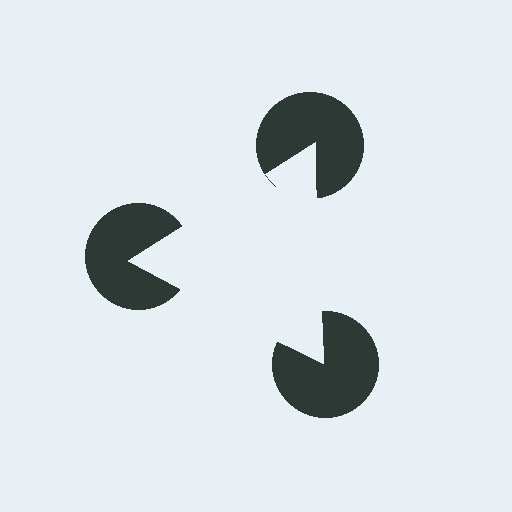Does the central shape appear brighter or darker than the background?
It typically appears slightly brighter than the background, even though no actual brightness change is drawn.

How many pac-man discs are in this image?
There are 3 — one at each vertex of the illusory triangle.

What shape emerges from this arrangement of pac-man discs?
An illusory triangle — its edges are inferred from the aligned wedge cuts in the pac-man discs, not physically drawn.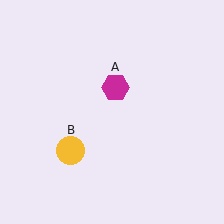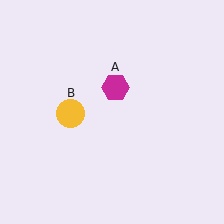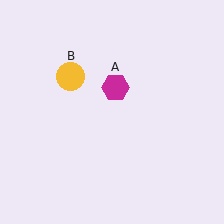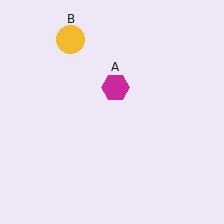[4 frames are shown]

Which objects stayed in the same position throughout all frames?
Magenta hexagon (object A) remained stationary.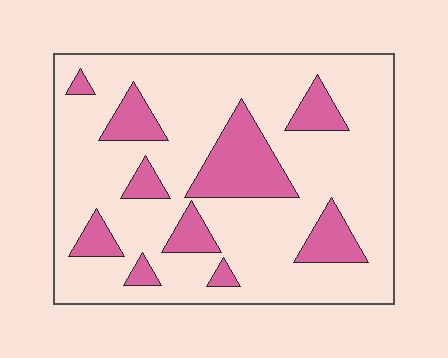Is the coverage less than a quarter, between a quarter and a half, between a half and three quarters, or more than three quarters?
Less than a quarter.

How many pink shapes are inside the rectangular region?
10.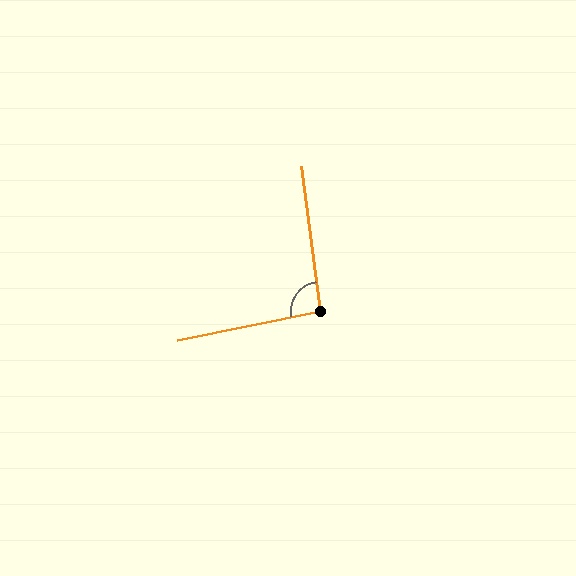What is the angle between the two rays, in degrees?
Approximately 94 degrees.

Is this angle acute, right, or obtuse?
It is approximately a right angle.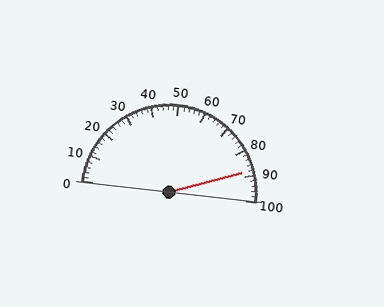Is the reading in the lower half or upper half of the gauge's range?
The reading is in the upper half of the range (0 to 100).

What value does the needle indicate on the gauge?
The needle indicates approximately 88.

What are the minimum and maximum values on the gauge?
The gauge ranges from 0 to 100.